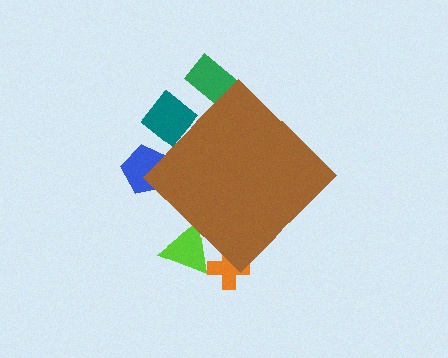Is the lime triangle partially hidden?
Yes, the lime triangle is partially hidden behind the brown diamond.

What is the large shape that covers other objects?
A brown diamond.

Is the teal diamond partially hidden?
Yes, the teal diamond is partially hidden behind the brown diamond.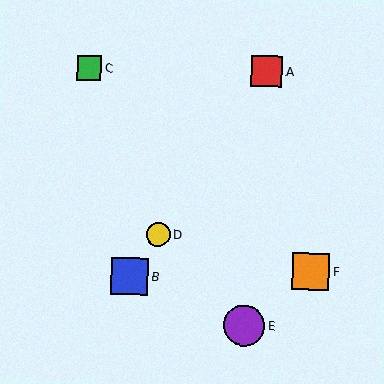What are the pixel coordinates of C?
Object C is at (89, 68).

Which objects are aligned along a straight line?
Objects A, B, D are aligned along a straight line.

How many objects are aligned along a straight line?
3 objects (A, B, D) are aligned along a straight line.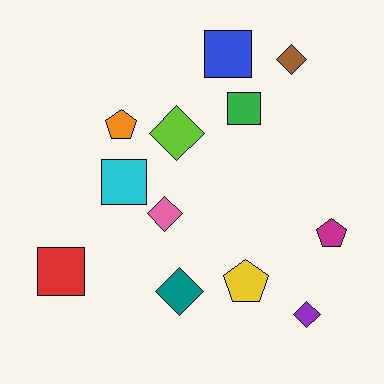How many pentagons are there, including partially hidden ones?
There are 3 pentagons.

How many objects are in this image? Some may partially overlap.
There are 12 objects.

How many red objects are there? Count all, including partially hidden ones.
There is 1 red object.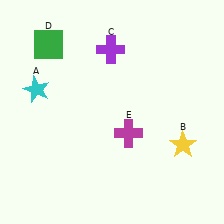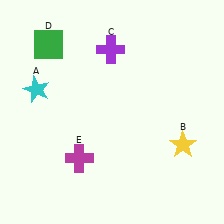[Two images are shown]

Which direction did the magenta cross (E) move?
The magenta cross (E) moved left.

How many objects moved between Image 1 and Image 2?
1 object moved between the two images.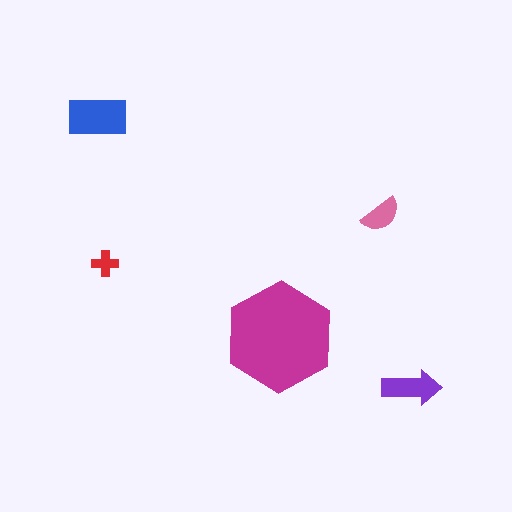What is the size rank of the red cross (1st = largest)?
5th.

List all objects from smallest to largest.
The red cross, the pink semicircle, the purple arrow, the blue rectangle, the magenta hexagon.